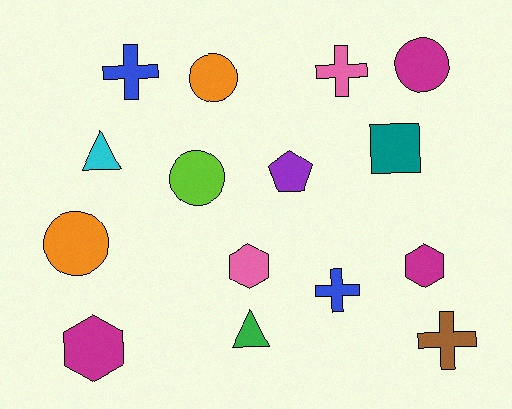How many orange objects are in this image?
There are 2 orange objects.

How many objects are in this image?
There are 15 objects.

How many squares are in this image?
There is 1 square.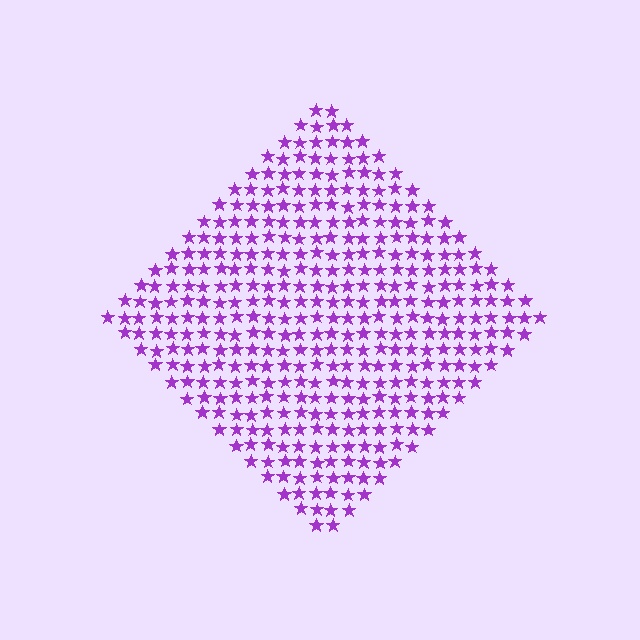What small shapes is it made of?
It is made of small stars.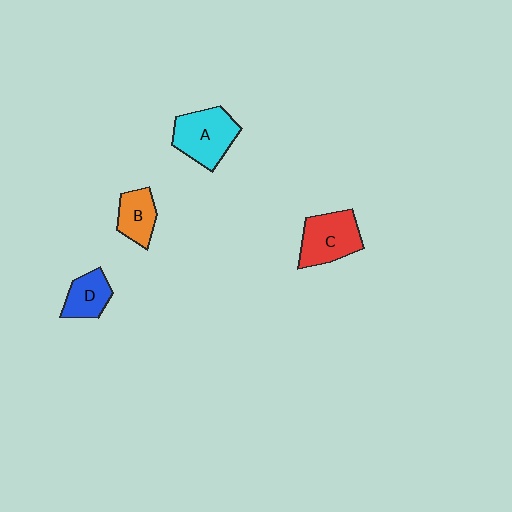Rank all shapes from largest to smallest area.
From largest to smallest: A (cyan), C (red), B (orange), D (blue).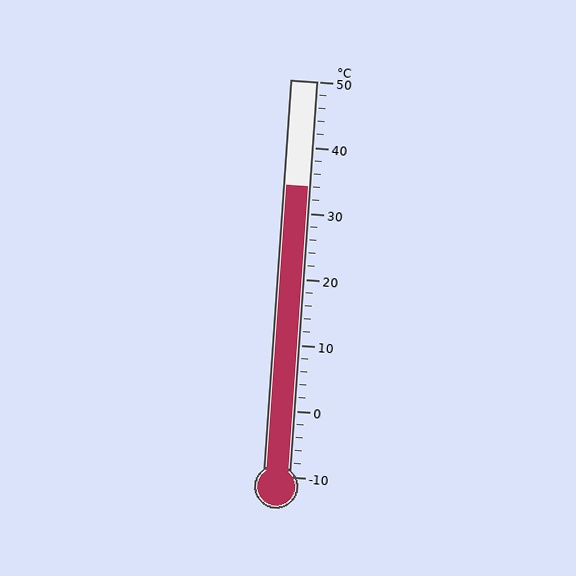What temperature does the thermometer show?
The thermometer shows approximately 34°C.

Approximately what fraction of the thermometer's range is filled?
The thermometer is filled to approximately 75% of its range.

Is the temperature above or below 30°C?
The temperature is above 30°C.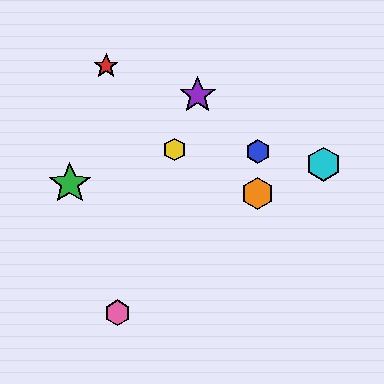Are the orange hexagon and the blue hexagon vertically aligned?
Yes, both are at x≈258.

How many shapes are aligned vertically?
2 shapes (the blue hexagon, the orange hexagon) are aligned vertically.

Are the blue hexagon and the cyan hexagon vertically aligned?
No, the blue hexagon is at x≈258 and the cyan hexagon is at x≈323.